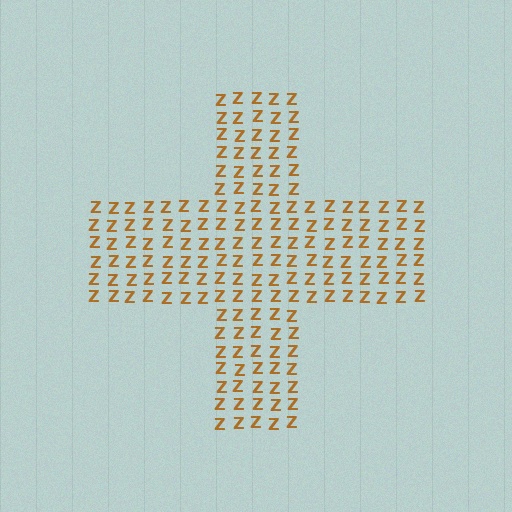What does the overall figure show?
The overall figure shows a cross.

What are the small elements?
The small elements are letter Z's.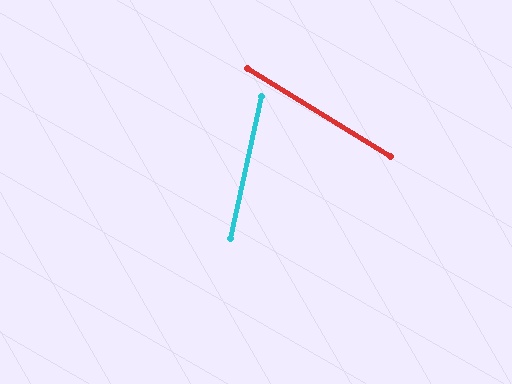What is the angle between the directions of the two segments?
Approximately 71 degrees.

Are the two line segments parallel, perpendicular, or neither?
Neither parallel nor perpendicular — they differ by about 71°.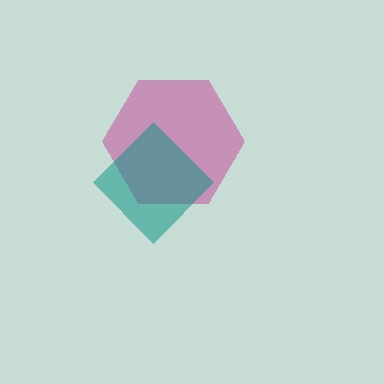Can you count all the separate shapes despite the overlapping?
Yes, there are 2 separate shapes.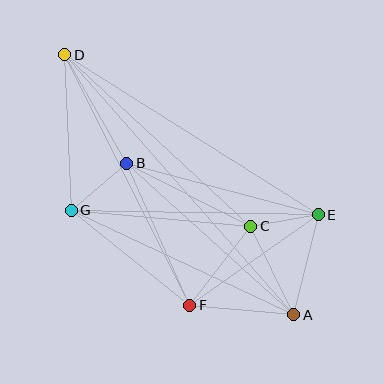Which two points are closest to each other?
Points C and E are closest to each other.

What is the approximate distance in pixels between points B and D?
The distance between B and D is approximately 125 pixels.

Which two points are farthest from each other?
Points A and D are farthest from each other.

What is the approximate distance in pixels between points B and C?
The distance between B and C is approximately 140 pixels.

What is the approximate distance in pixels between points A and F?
The distance between A and F is approximately 104 pixels.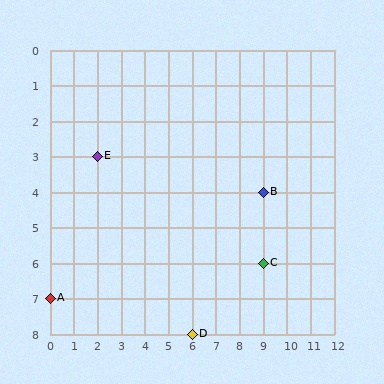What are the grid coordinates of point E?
Point E is at grid coordinates (2, 3).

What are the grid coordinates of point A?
Point A is at grid coordinates (0, 7).